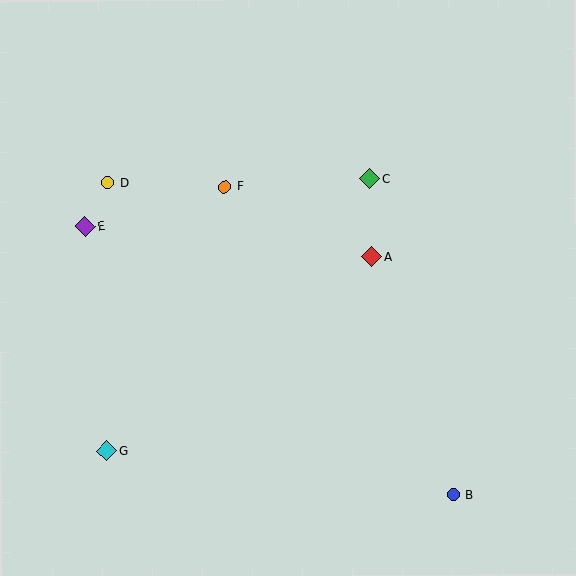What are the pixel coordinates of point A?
Point A is at (371, 257).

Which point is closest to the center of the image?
Point A at (371, 257) is closest to the center.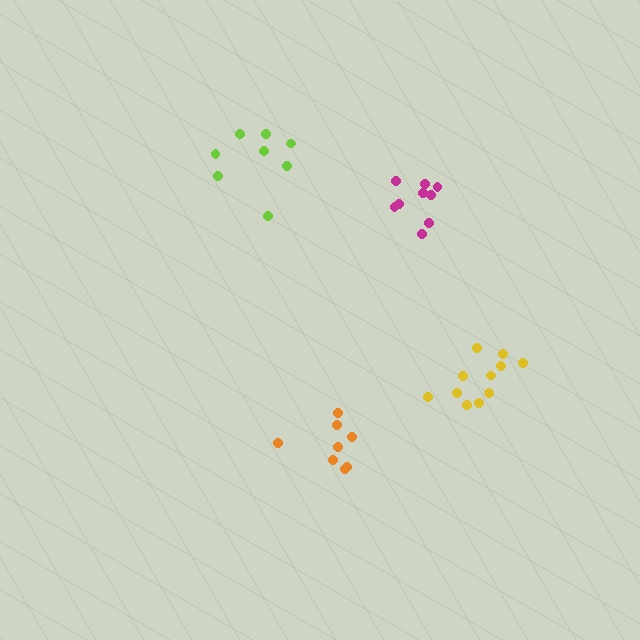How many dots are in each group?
Group 1: 8 dots, Group 2: 11 dots, Group 3: 9 dots, Group 4: 8 dots (36 total).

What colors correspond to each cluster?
The clusters are colored: orange, yellow, magenta, lime.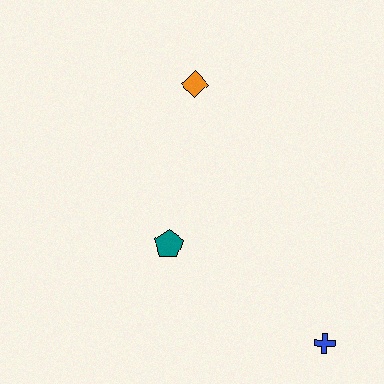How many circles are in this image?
There are no circles.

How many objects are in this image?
There are 3 objects.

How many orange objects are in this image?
There is 1 orange object.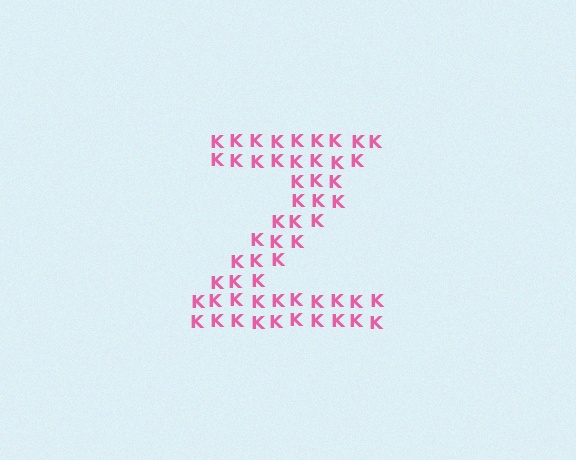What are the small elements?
The small elements are letter K's.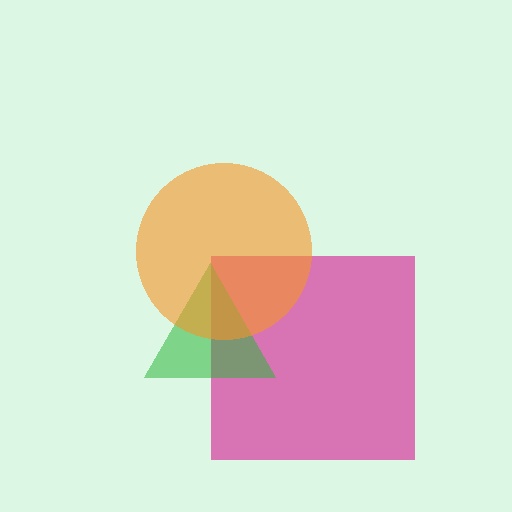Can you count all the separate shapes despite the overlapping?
Yes, there are 3 separate shapes.